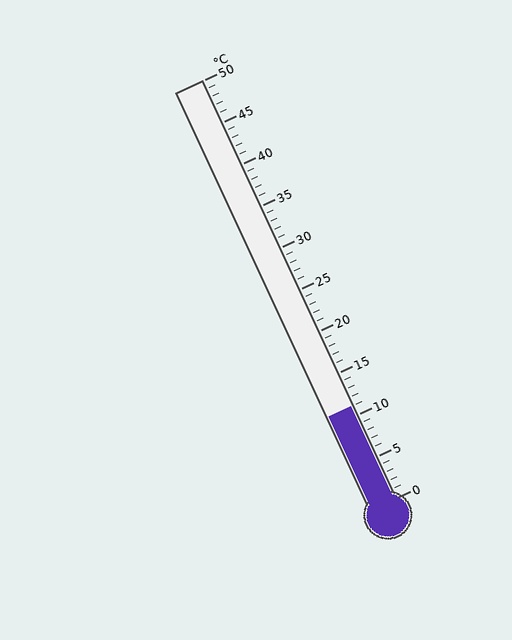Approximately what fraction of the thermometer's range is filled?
The thermometer is filled to approximately 20% of its range.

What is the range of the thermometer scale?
The thermometer scale ranges from 0°C to 50°C.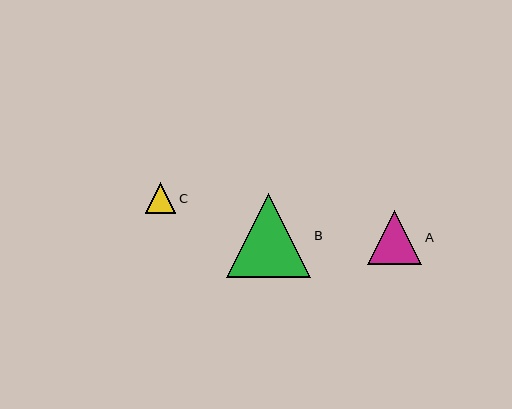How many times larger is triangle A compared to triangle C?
Triangle A is approximately 1.8 times the size of triangle C.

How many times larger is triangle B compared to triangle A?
Triangle B is approximately 1.6 times the size of triangle A.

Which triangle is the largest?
Triangle B is the largest with a size of approximately 85 pixels.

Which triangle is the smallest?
Triangle C is the smallest with a size of approximately 31 pixels.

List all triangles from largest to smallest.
From largest to smallest: B, A, C.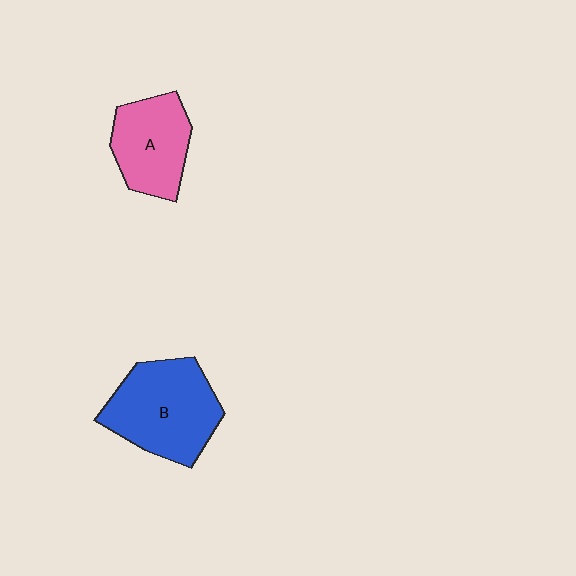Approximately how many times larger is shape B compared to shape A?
Approximately 1.4 times.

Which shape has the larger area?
Shape B (blue).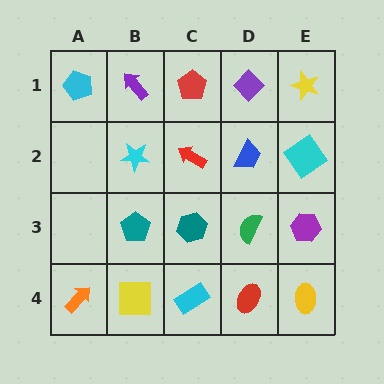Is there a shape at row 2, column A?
No, that cell is empty.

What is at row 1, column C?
A red pentagon.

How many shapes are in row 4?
5 shapes.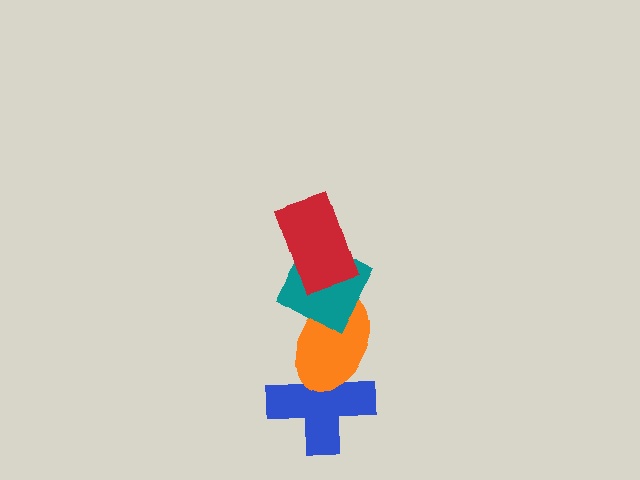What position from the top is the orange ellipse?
The orange ellipse is 3rd from the top.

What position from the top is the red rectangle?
The red rectangle is 1st from the top.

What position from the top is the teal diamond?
The teal diamond is 2nd from the top.